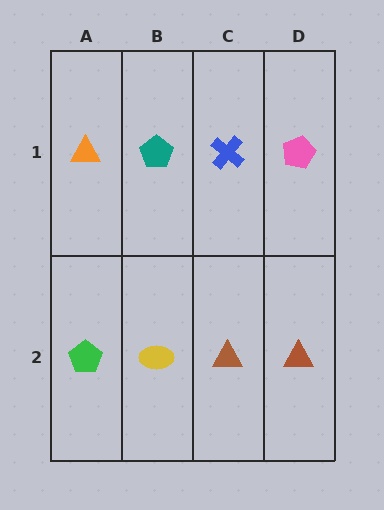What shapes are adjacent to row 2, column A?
An orange triangle (row 1, column A), a yellow ellipse (row 2, column B).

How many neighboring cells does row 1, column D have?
2.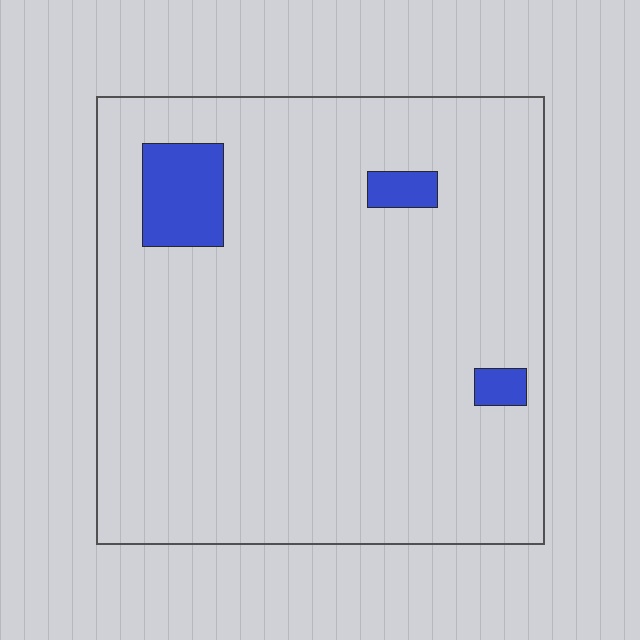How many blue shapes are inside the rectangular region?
3.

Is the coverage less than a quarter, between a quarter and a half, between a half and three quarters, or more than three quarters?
Less than a quarter.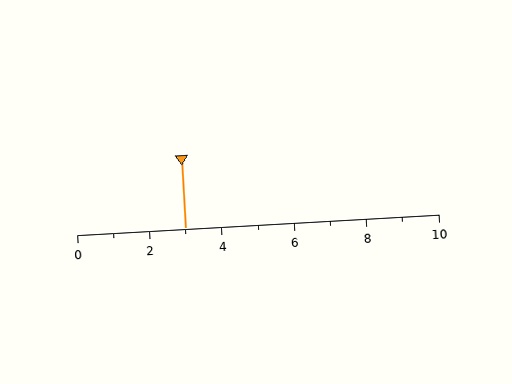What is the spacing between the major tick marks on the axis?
The major ticks are spaced 2 apart.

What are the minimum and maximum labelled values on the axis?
The axis runs from 0 to 10.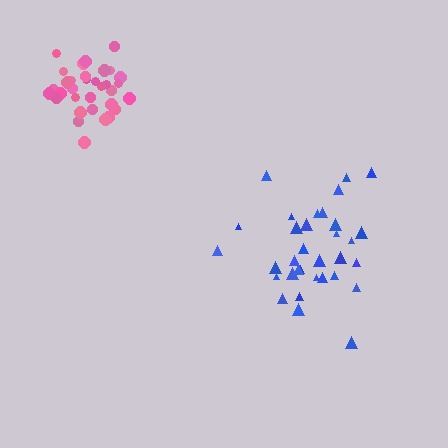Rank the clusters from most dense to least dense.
pink, blue.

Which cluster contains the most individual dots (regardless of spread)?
Blue (33).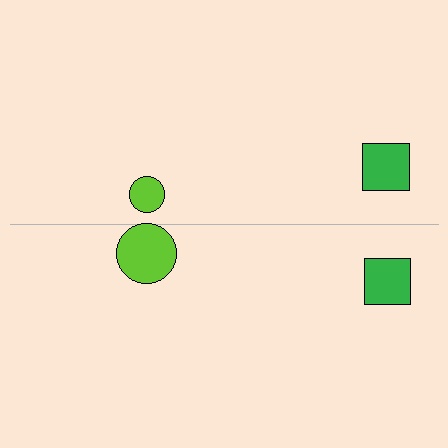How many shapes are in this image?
There are 4 shapes in this image.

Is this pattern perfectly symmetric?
No, the pattern is not perfectly symmetric. The lime circle on the bottom side has a different size than its mirror counterpart.